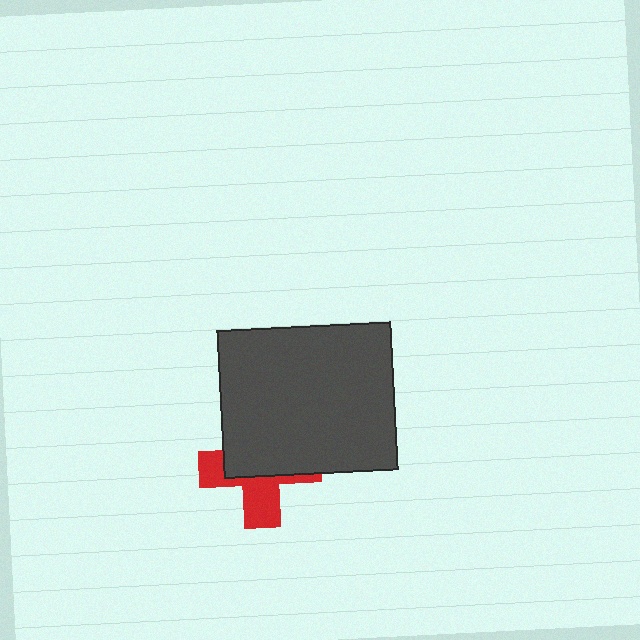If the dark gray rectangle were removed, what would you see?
You would see the complete red cross.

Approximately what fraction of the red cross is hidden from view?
Roughly 57% of the red cross is hidden behind the dark gray rectangle.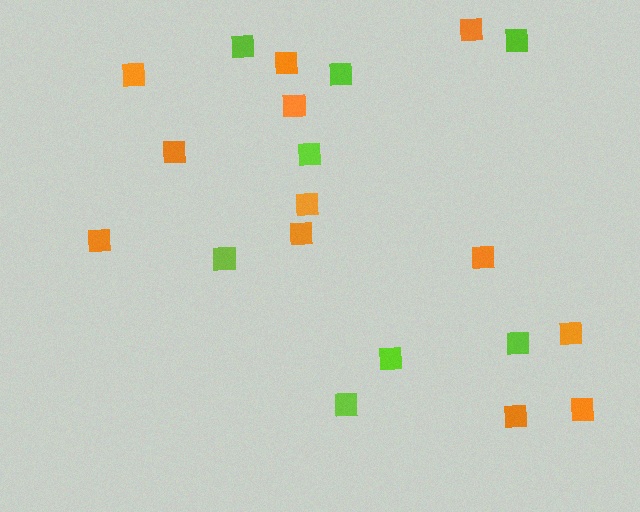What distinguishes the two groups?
There are 2 groups: one group of orange squares (12) and one group of lime squares (8).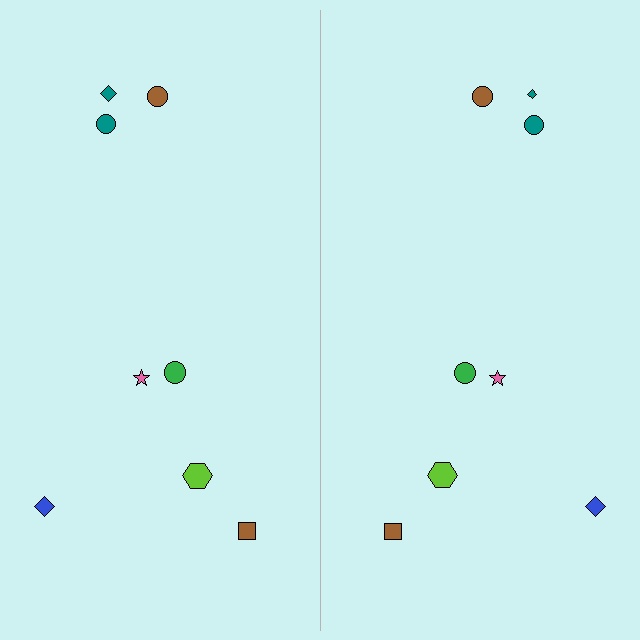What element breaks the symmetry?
The teal diamond on the right side has a different size than its mirror counterpart.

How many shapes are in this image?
There are 16 shapes in this image.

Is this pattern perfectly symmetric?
No, the pattern is not perfectly symmetric. The teal diamond on the right side has a different size than its mirror counterpart.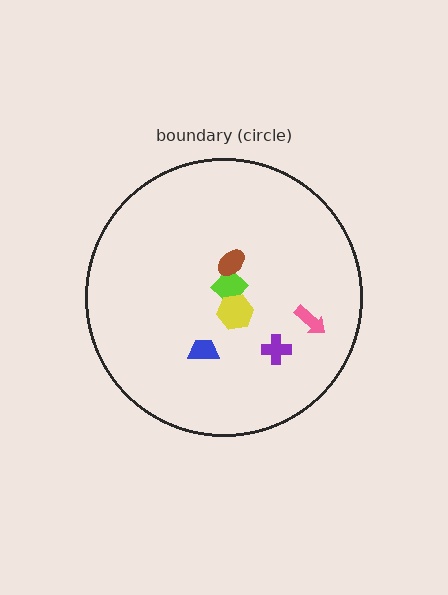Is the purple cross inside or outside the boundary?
Inside.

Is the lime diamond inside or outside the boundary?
Inside.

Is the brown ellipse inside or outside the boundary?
Inside.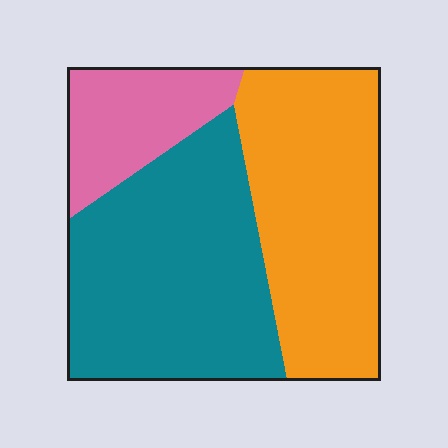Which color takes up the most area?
Teal, at roughly 45%.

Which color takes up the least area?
Pink, at roughly 15%.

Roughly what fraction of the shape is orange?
Orange covers about 40% of the shape.